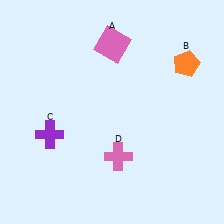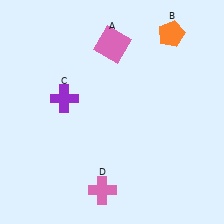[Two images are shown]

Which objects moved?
The objects that moved are: the orange pentagon (B), the purple cross (C), the pink cross (D).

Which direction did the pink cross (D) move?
The pink cross (D) moved down.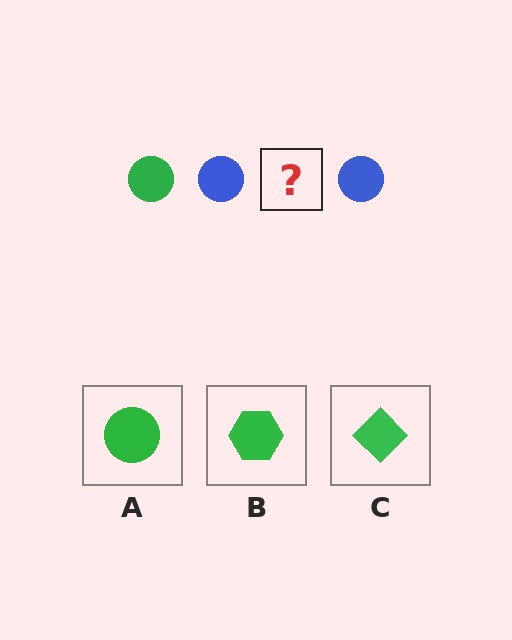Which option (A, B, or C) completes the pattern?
A.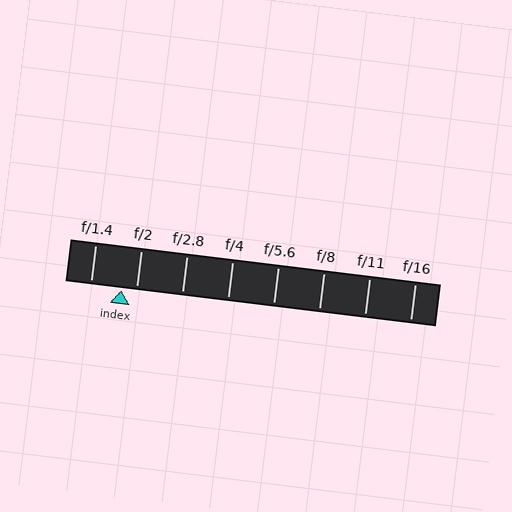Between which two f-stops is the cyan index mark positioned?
The index mark is between f/1.4 and f/2.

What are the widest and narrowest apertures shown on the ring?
The widest aperture shown is f/1.4 and the narrowest is f/16.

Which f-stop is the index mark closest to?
The index mark is closest to f/2.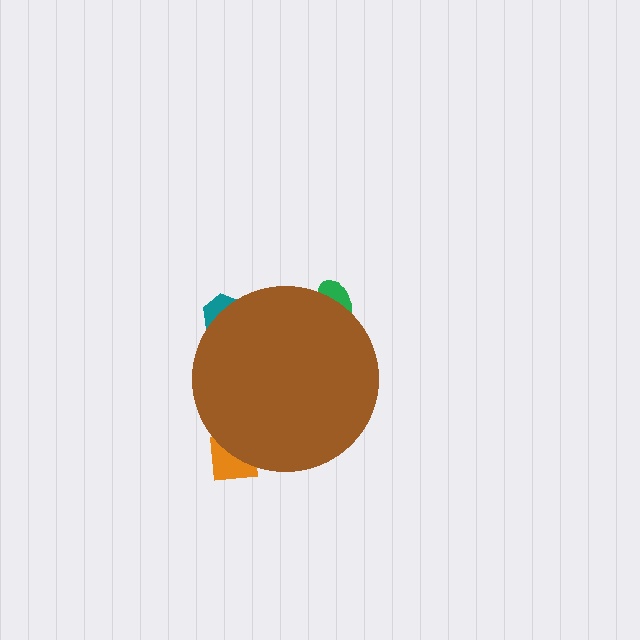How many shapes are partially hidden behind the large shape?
3 shapes are partially hidden.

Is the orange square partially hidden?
Yes, the orange square is partially hidden behind the brown circle.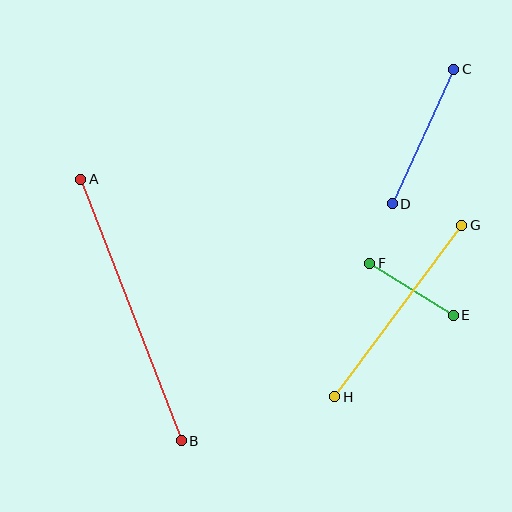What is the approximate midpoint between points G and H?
The midpoint is at approximately (398, 311) pixels.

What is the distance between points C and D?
The distance is approximately 148 pixels.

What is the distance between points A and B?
The distance is approximately 280 pixels.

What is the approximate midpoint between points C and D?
The midpoint is at approximately (423, 136) pixels.